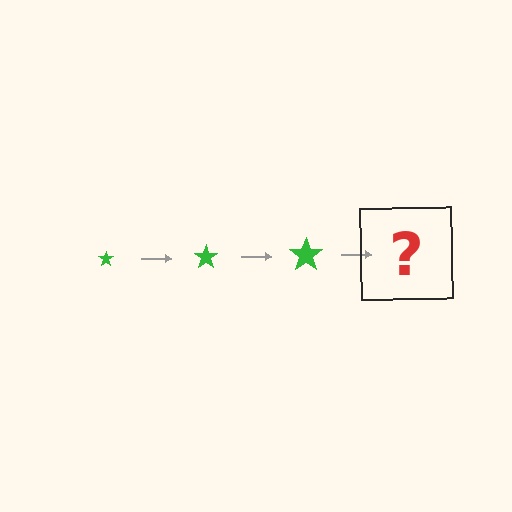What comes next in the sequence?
The next element should be a green star, larger than the previous one.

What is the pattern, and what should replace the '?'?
The pattern is that the star gets progressively larger each step. The '?' should be a green star, larger than the previous one.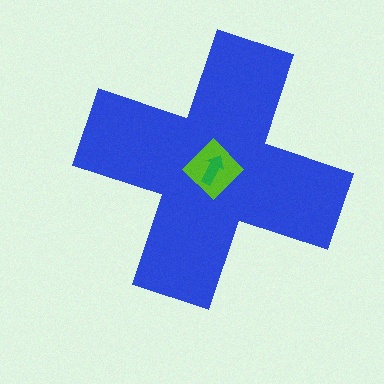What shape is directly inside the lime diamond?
The green arrow.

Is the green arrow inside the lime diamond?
Yes.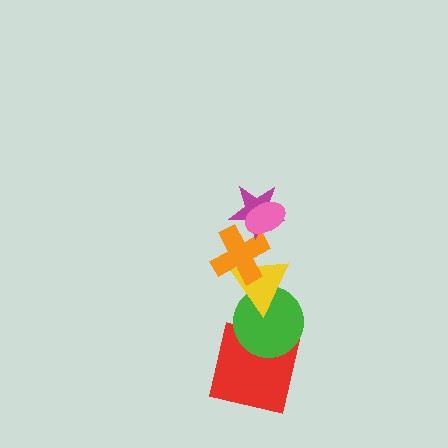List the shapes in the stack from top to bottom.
From top to bottom: the pink ellipse, the magenta star, the orange cross, the yellow triangle, the green circle, the red square.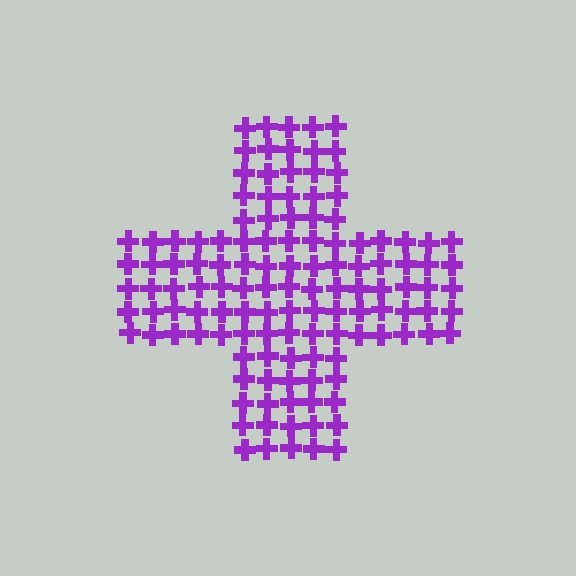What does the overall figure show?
The overall figure shows a cross.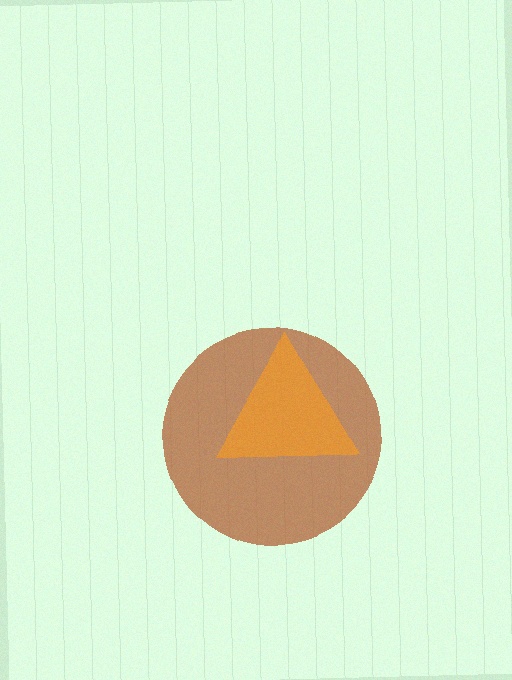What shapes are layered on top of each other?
The layered shapes are: a brown circle, an orange triangle.